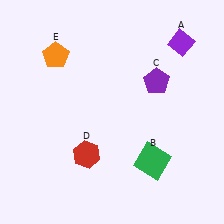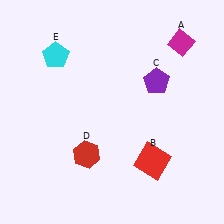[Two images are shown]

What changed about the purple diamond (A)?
In Image 1, A is purple. In Image 2, it changed to magenta.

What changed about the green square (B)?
In Image 1, B is green. In Image 2, it changed to red.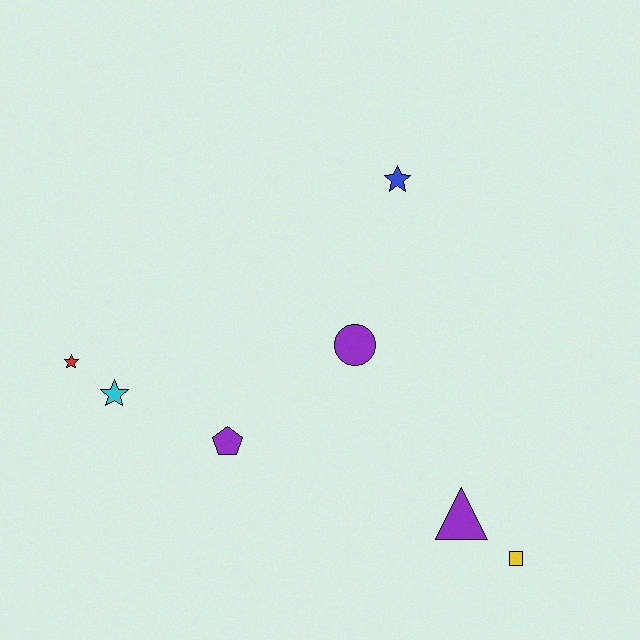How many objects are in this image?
There are 7 objects.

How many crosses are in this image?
There are no crosses.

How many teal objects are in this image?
There are no teal objects.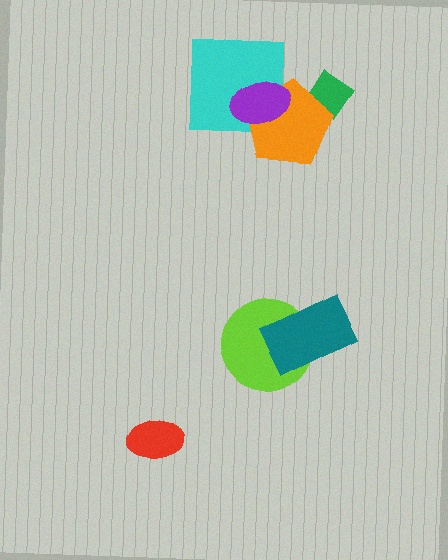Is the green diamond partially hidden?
Yes, it is partially covered by another shape.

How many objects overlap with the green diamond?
1 object overlaps with the green diamond.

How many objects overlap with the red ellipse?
0 objects overlap with the red ellipse.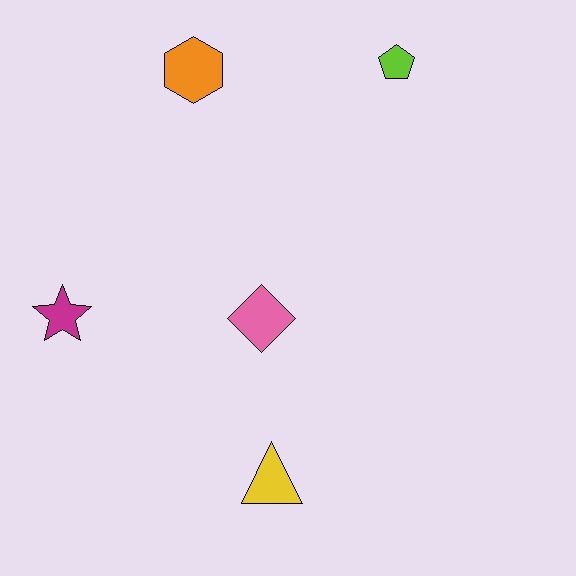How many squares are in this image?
There are no squares.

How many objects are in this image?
There are 5 objects.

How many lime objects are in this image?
There is 1 lime object.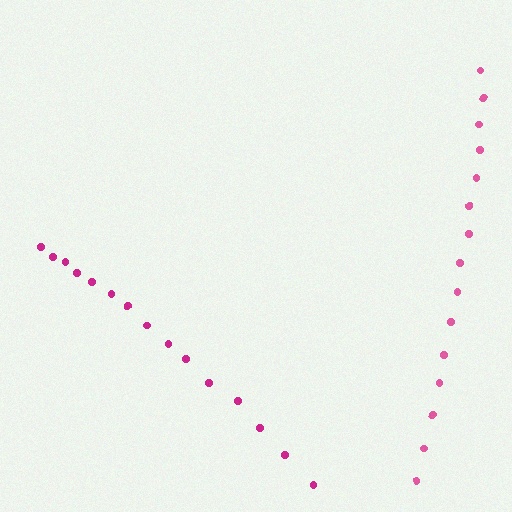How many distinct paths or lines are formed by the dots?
There are 2 distinct paths.